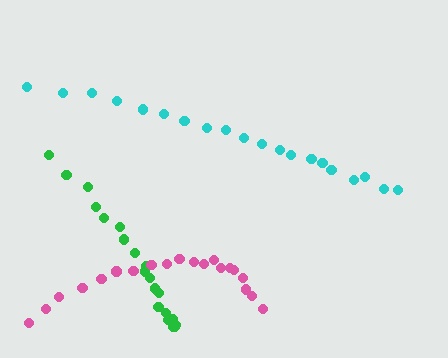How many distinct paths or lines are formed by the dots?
There are 3 distinct paths.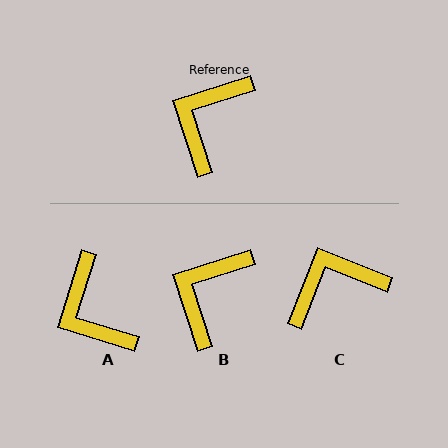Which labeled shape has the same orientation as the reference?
B.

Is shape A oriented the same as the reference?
No, it is off by about 55 degrees.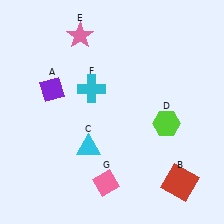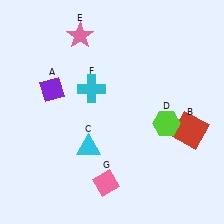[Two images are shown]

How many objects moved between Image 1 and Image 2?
1 object moved between the two images.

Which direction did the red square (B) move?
The red square (B) moved up.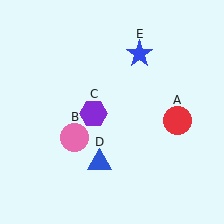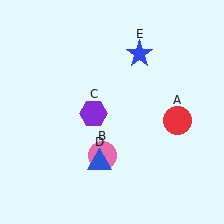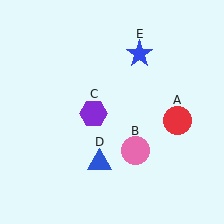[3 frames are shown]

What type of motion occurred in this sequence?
The pink circle (object B) rotated counterclockwise around the center of the scene.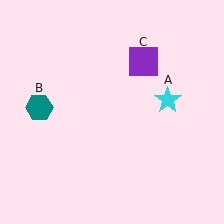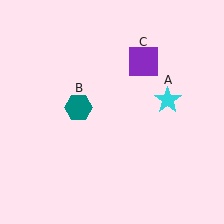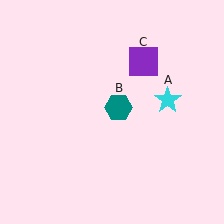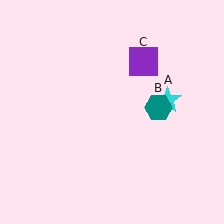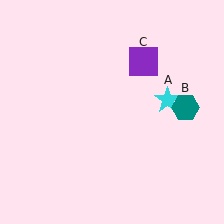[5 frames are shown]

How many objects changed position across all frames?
1 object changed position: teal hexagon (object B).